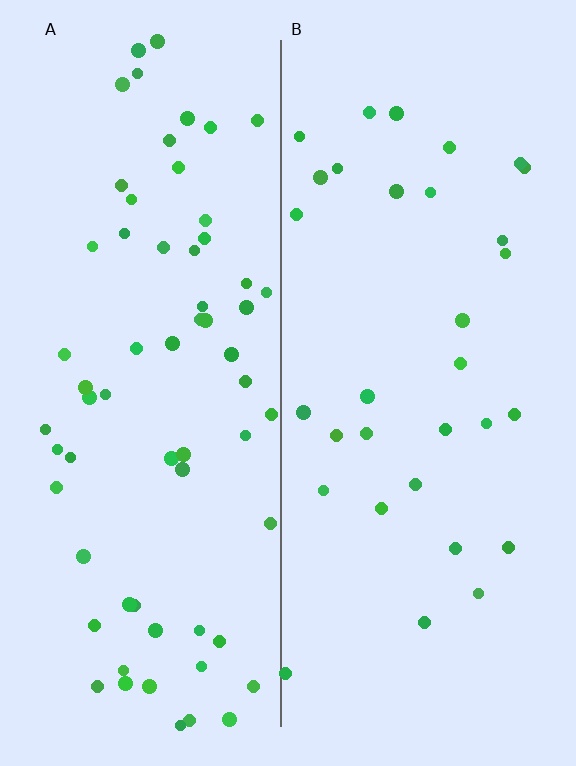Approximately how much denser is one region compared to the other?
Approximately 2.0× — region A over region B.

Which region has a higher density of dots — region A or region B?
A (the left).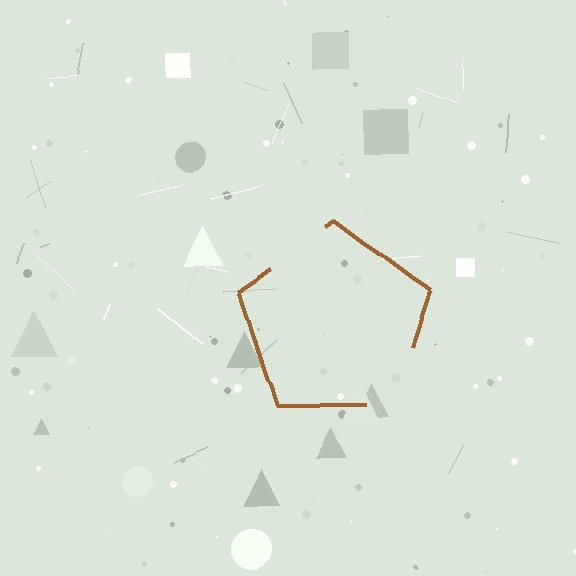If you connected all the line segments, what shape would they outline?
They would outline a pentagon.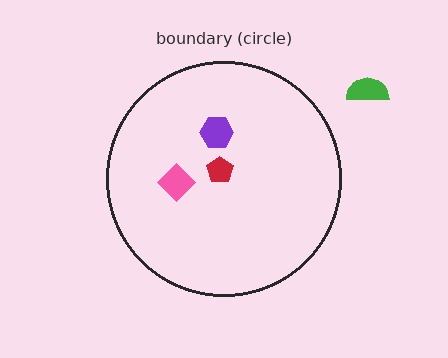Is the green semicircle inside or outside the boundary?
Outside.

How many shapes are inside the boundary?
3 inside, 1 outside.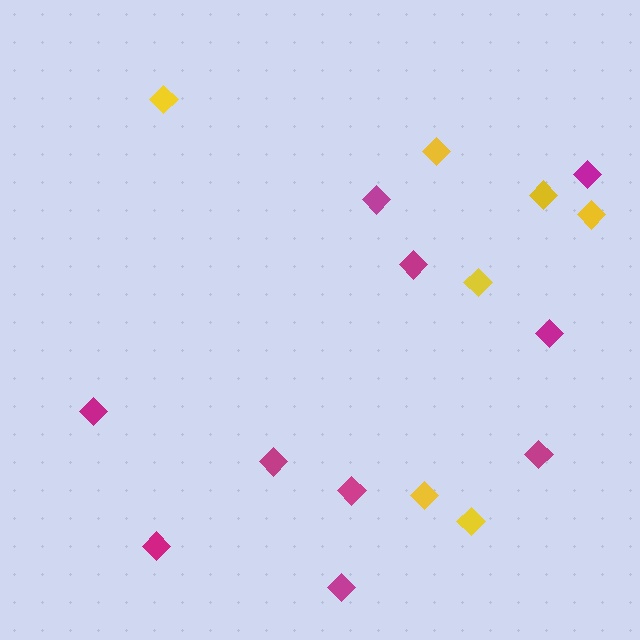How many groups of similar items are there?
There are 2 groups: one group of yellow diamonds (7) and one group of magenta diamonds (10).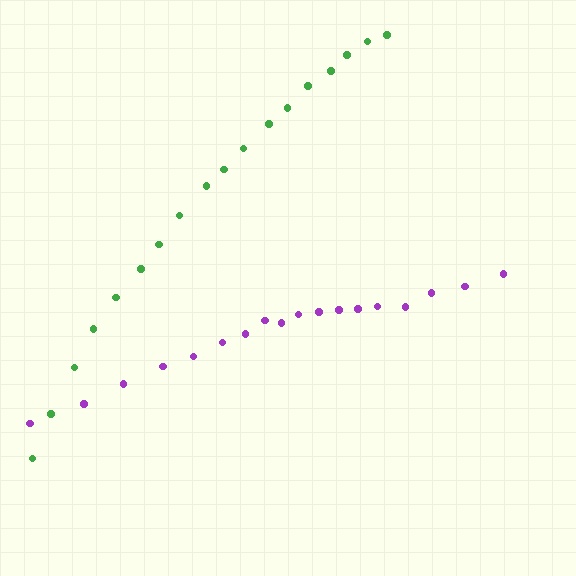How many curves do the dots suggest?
There are 2 distinct paths.